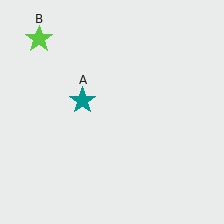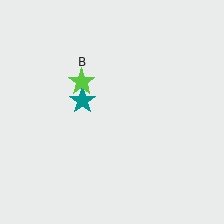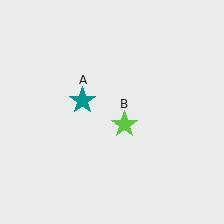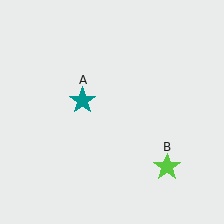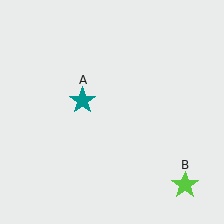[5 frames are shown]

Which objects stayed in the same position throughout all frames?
Teal star (object A) remained stationary.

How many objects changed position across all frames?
1 object changed position: lime star (object B).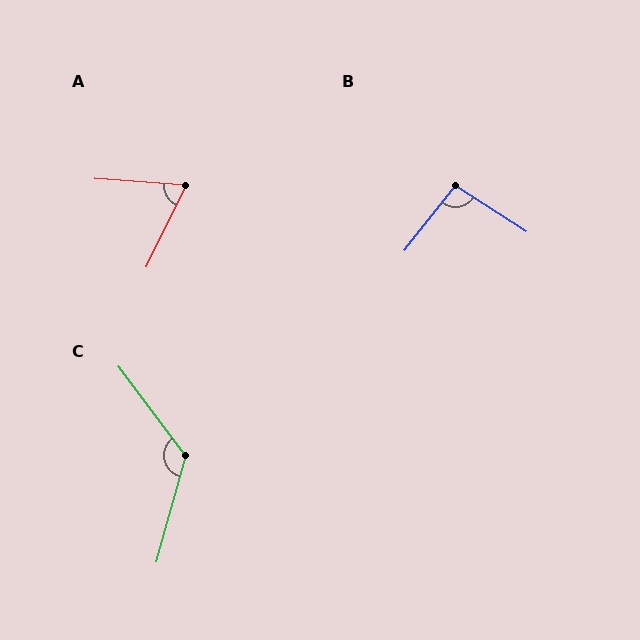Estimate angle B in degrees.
Approximately 95 degrees.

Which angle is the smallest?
A, at approximately 68 degrees.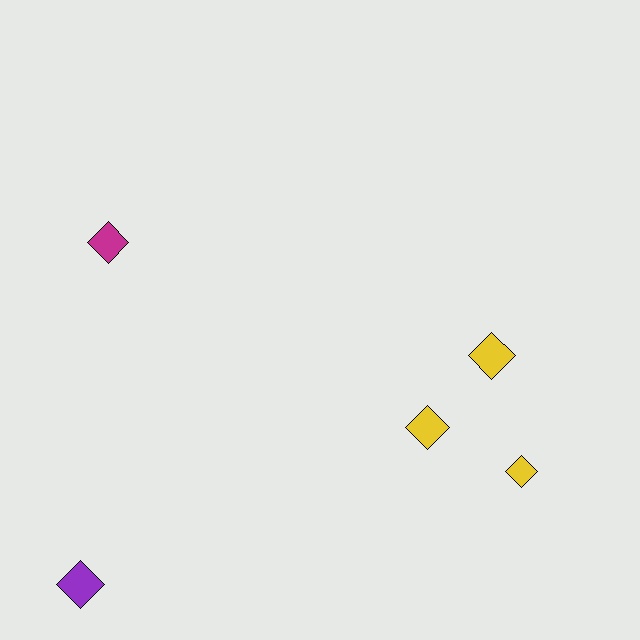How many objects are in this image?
There are 5 objects.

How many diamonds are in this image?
There are 5 diamonds.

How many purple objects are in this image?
There is 1 purple object.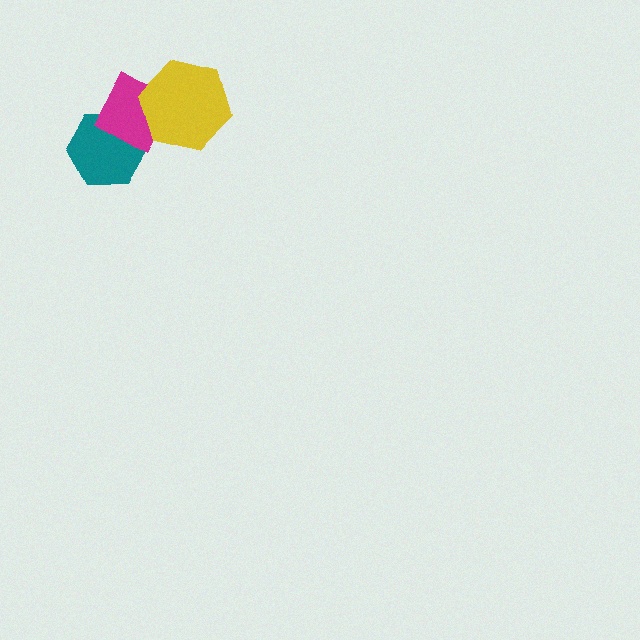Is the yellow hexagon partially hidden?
No, no other shape covers it.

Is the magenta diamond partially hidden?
Yes, it is partially covered by another shape.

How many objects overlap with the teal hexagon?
1 object overlaps with the teal hexagon.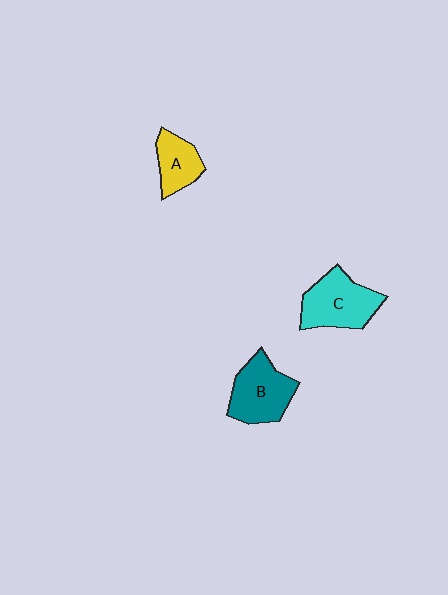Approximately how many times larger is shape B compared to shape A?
Approximately 1.6 times.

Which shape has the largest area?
Shape C (cyan).